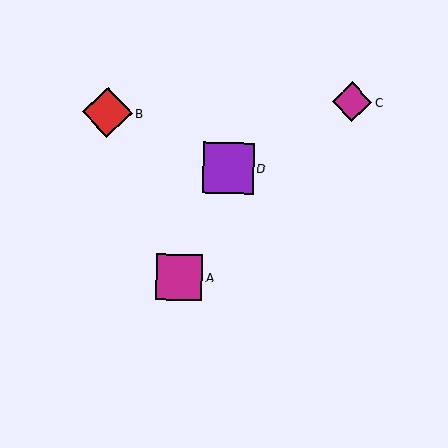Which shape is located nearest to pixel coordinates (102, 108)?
The red diamond (labeled B) at (107, 113) is nearest to that location.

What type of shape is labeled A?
Shape A is a magenta square.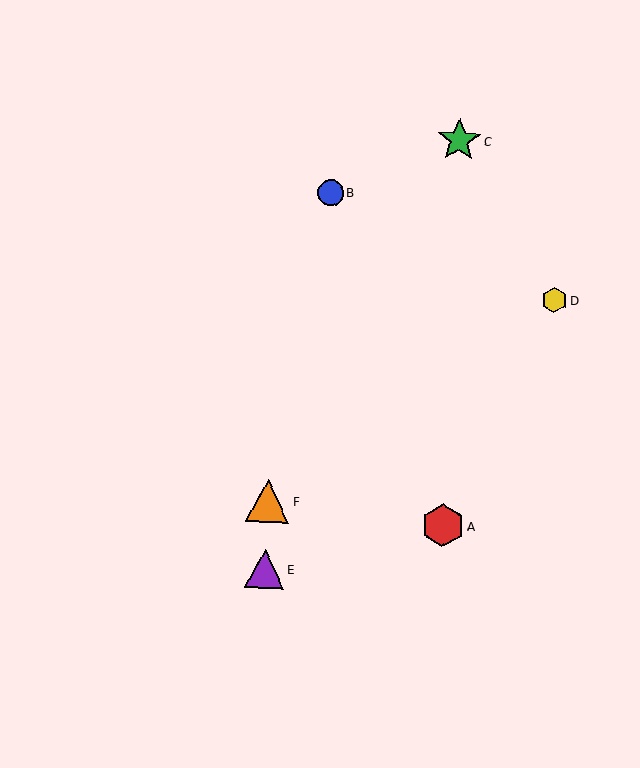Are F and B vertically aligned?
No, F is at x≈268 and B is at x≈331.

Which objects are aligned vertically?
Objects E, F are aligned vertically.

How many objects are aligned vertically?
2 objects (E, F) are aligned vertically.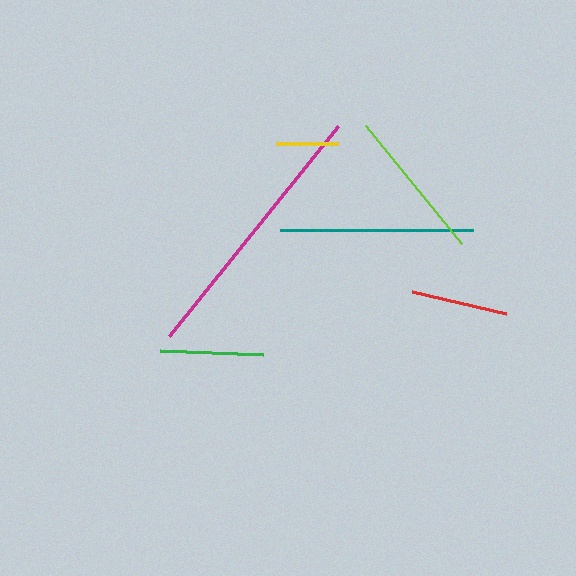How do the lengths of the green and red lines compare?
The green and red lines are approximately the same length.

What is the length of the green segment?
The green segment is approximately 103 pixels long.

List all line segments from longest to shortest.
From longest to shortest: magenta, teal, lime, green, red, yellow.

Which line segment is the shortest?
The yellow line is the shortest at approximately 62 pixels.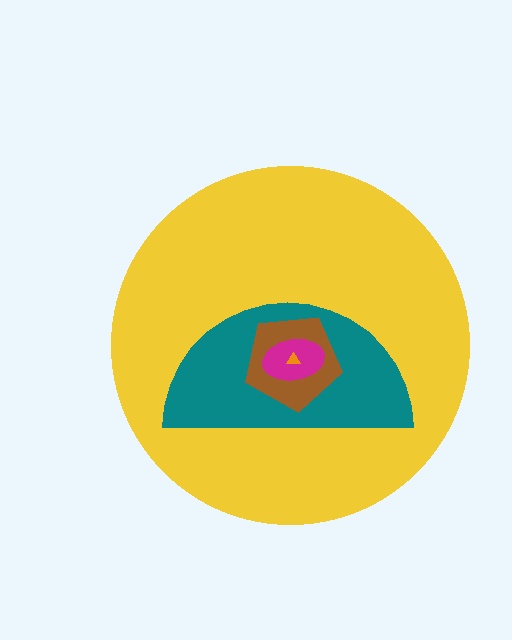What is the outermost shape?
The yellow circle.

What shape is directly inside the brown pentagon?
The magenta ellipse.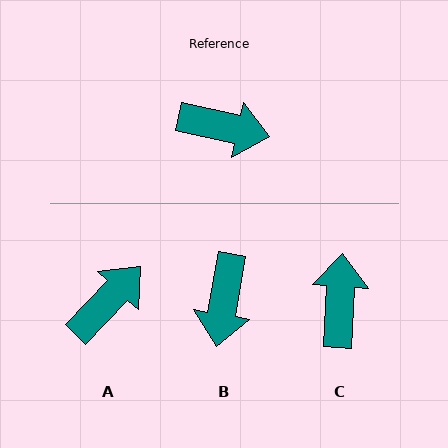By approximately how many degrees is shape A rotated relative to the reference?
Approximately 59 degrees counter-clockwise.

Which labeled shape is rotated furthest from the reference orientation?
C, about 99 degrees away.